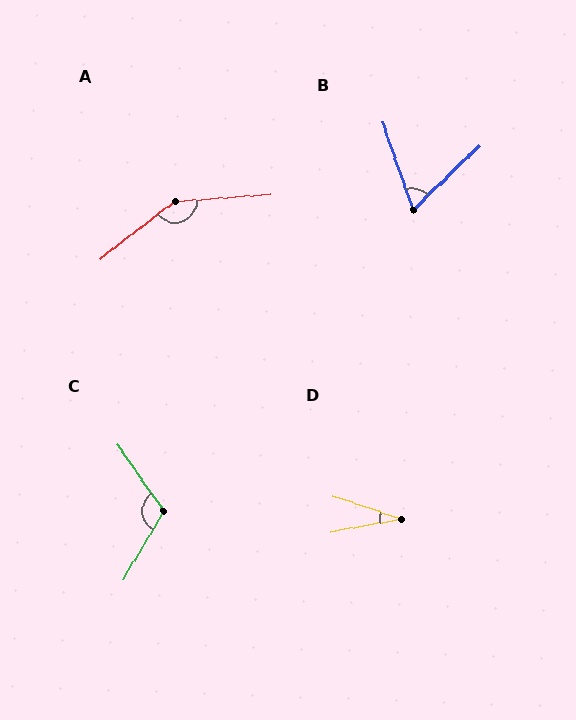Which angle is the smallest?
D, at approximately 29 degrees.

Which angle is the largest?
A, at approximately 146 degrees.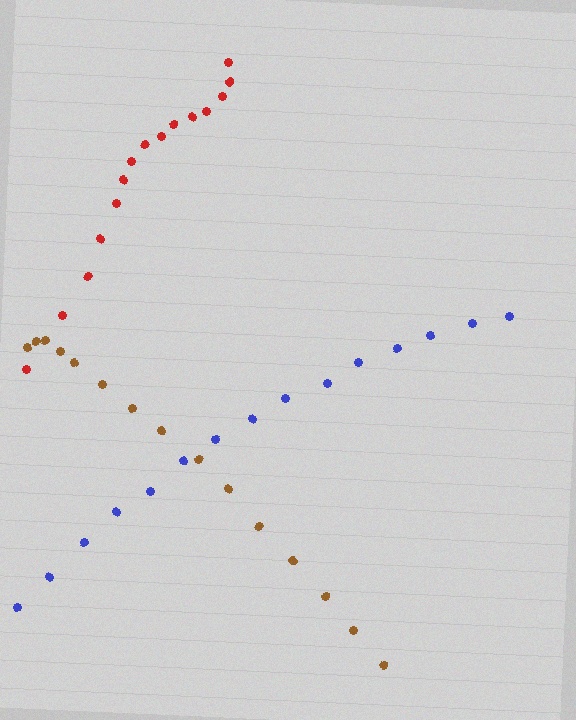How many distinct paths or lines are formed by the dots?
There are 3 distinct paths.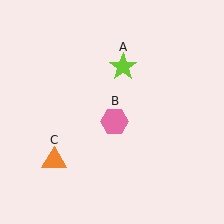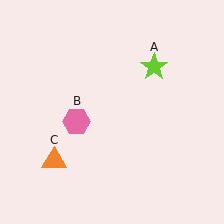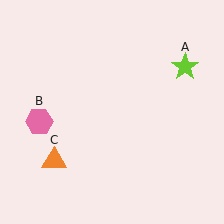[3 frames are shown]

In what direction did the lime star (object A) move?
The lime star (object A) moved right.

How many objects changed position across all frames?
2 objects changed position: lime star (object A), pink hexagon (object B).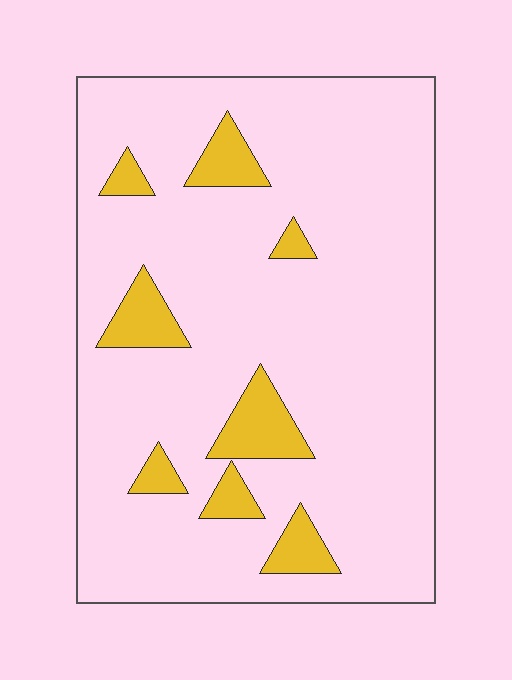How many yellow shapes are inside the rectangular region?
8.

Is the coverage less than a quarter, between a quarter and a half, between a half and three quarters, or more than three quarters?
Less than a quarter.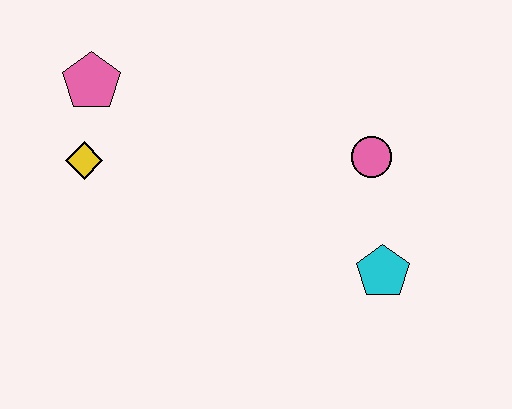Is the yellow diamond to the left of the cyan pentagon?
Yes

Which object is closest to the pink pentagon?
The yellow diamond is closest to the pink pentagon.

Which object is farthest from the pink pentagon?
The cyan pentagon is farthest from the pink pentagon.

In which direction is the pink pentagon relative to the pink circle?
The pink pentagon is to the left of the pink circle.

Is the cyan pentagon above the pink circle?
No